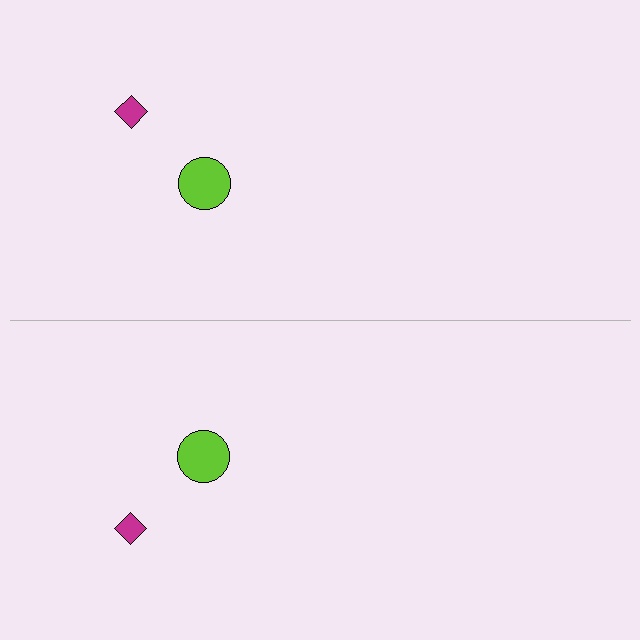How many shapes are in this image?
There are 4 shapes in this image.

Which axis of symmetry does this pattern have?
The pattern has a horizontal axis of symmetry running through the center of the image.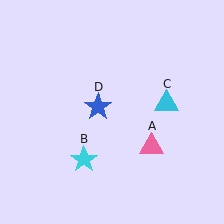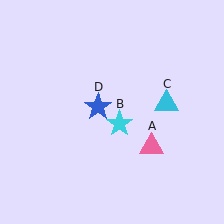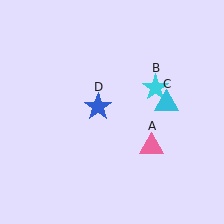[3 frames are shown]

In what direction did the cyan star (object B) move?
The cyan star (object B) moved up and to the right.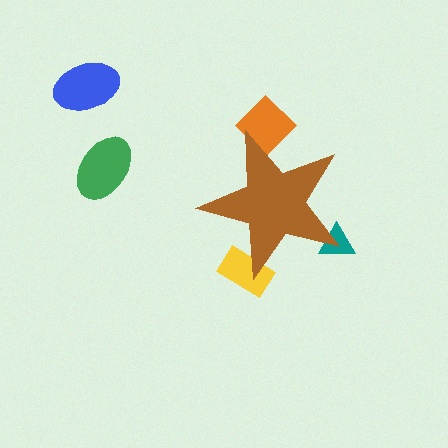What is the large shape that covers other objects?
A brown star.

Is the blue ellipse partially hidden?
No, the blue ellipse is fully visible.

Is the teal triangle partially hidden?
Yes, the teal triangle is partially hidden behind the brown star.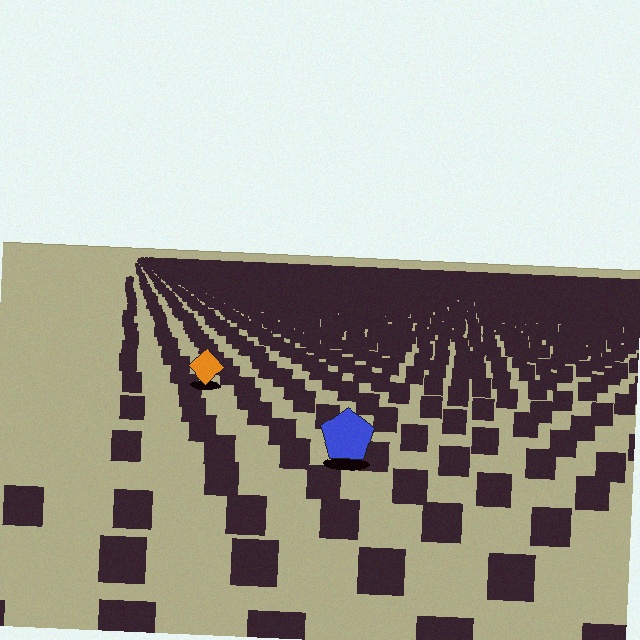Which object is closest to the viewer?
The blue pentagon is closest. The texture marks near it are larger and more spread out.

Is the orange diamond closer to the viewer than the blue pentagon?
No. The blue pentagon is closer — you can tell from the texture gradient: the ground texture is coarser near it.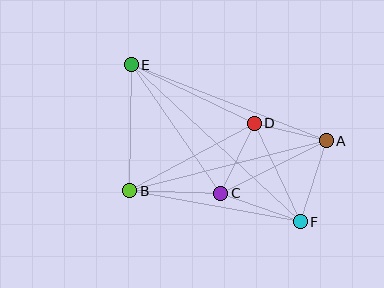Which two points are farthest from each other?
Points E and F are farthest from each other.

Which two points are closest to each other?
Points A and D are closest to each other.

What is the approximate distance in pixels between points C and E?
The distance between C and E is approximately 156 pixels.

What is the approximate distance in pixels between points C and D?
The distance between C and D is approximately 77 pixels.